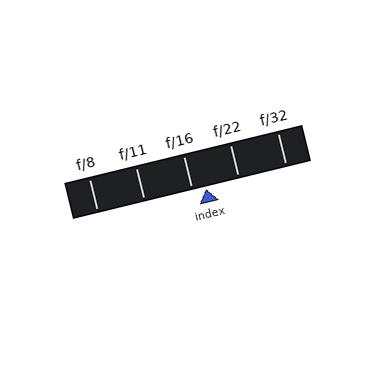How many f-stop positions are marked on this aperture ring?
There are 5 f-stop positions marked.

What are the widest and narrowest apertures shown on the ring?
The widest aperture shown is f/8 and the narrowest is f/32.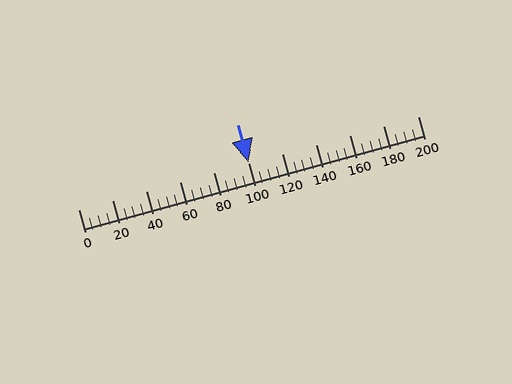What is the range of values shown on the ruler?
The ruler shows values from 0 to 200.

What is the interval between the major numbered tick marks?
The major tick marks are spaced 20 units apart.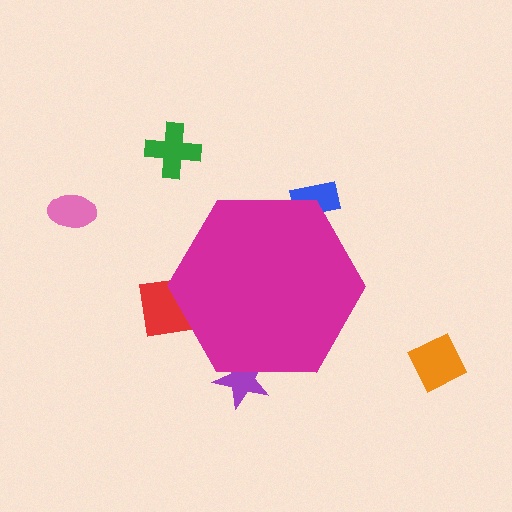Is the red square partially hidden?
Yes, the red square is partially hidden behind the magenta hexagon.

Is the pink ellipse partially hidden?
No, the pink ellipse is fully visible.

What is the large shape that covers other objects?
A magenta hexagon.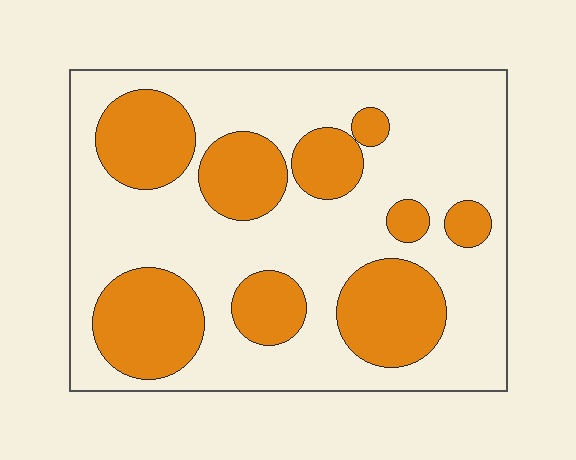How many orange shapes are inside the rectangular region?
9.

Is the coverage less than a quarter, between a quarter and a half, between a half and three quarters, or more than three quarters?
Between a quarter and a half.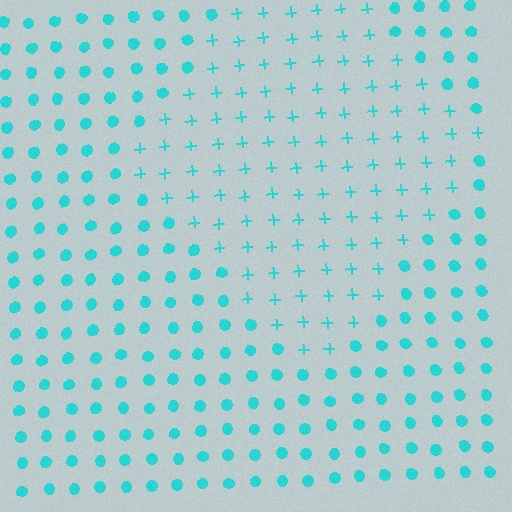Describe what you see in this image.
The image is filled with small cyan elements arranged in a uniform grid. A diamond-shaped region contains plus signs, while the surrounding area contains circles. The boundary is defined purely by the change in element shape.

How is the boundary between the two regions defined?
The boundary is defined by a change in element shape: plus signs inside vs. circles outside. All elements share the same color and spacing.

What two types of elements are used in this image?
The image uses plus signs inside the diamond region and circles outside it.